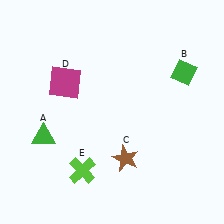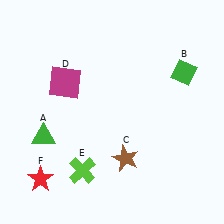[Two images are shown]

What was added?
A red star (F) was added in Image 2.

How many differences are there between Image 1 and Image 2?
There is 1 difference between the two images.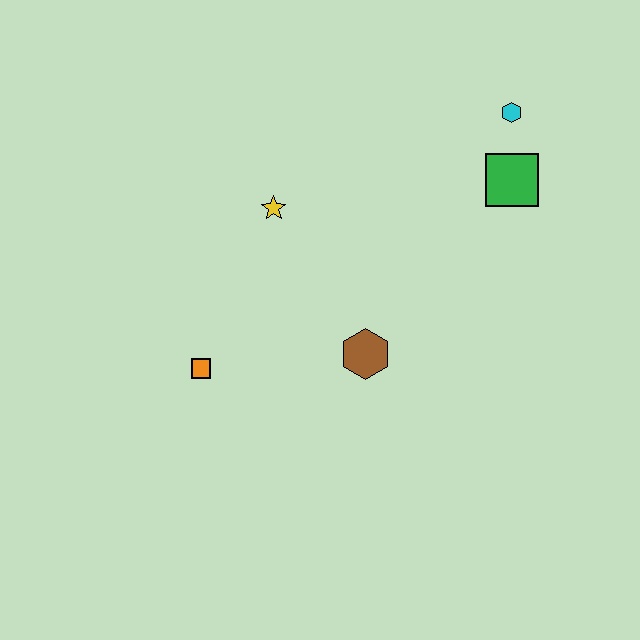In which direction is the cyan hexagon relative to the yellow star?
The cyan hexagon is to the right of the yellow star.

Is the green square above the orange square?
Yes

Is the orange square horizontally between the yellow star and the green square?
No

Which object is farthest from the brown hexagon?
The cyan hexagon is farthest from the brown hexagon.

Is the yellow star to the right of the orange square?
Yes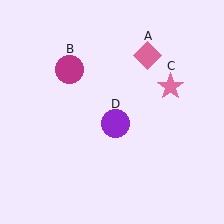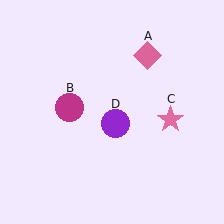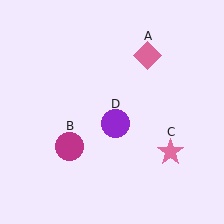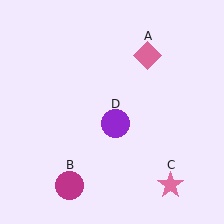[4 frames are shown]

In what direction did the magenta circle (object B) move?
The magenta circle (object B) moved down.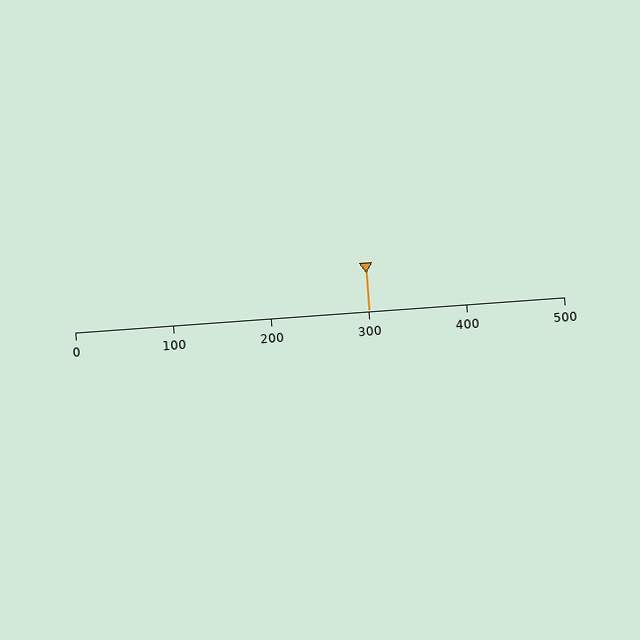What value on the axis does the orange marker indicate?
The marker indicates approximately 300.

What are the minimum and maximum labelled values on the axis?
The axis runs from 0 to 500.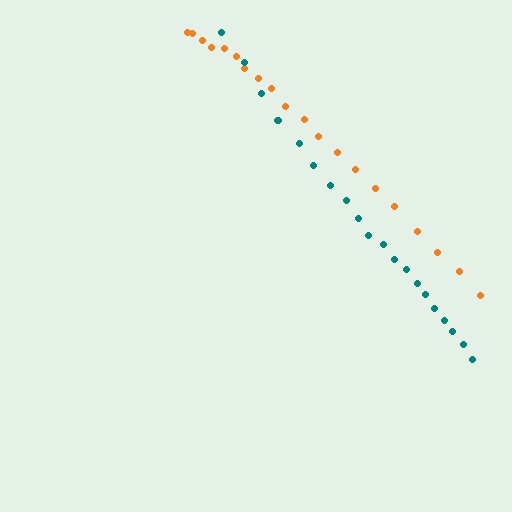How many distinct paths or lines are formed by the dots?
There are 2 distinct paths.